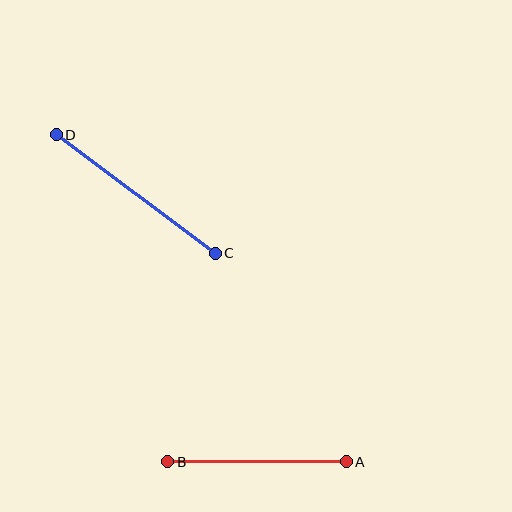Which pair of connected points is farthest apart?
Points C and D are farthest apart.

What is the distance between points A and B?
The distance is approximately 179 pixels.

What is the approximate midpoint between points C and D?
The midpoint is at approximately (136, 194) pixels.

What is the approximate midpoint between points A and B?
The midpoint is at approximately (257, 462) pixels.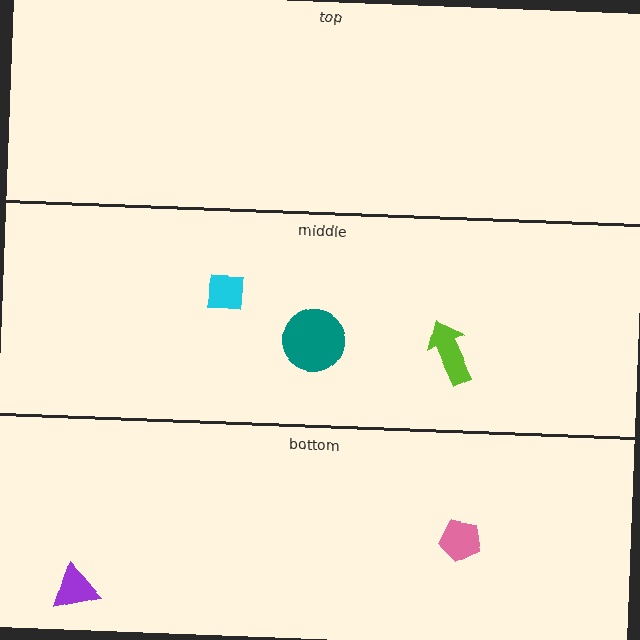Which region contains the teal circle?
The middle region.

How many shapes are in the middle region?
3.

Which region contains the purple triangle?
The bottom region.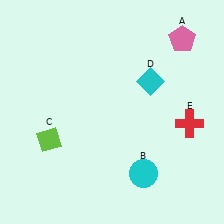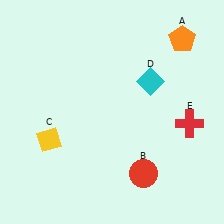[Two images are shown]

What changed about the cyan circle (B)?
In Image 1, B is cyan. In Image 2, it changed to red.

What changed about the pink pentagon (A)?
In Image 1, A is pink. In Image 2, it changed to orange.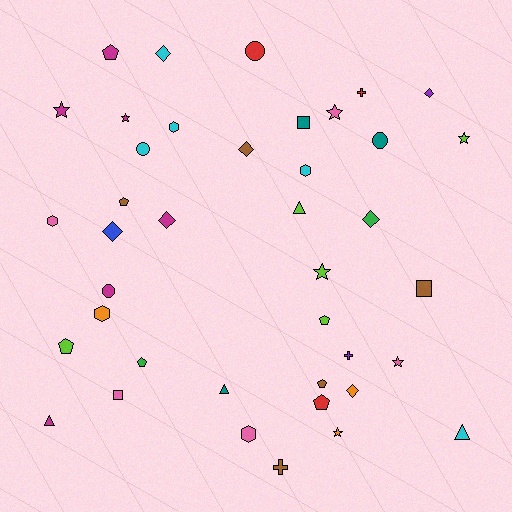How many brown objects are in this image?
There are 5 brown objects.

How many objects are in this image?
There are 40 objects.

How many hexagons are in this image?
There are 5 hexagons.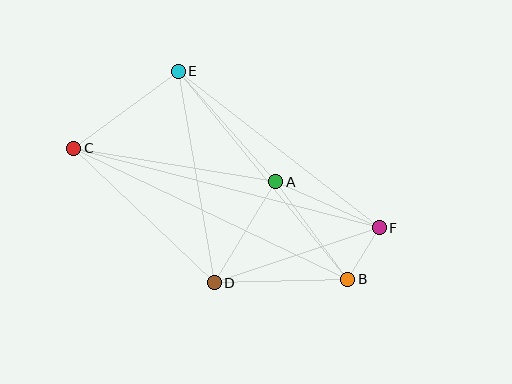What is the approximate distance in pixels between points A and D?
The distance between A and D is approximately 118 pixels.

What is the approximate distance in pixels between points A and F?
The distance between A and F is approximately 113 pixels.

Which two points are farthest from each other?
Points C and F are farthest from each other.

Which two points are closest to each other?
Points B and F are closest to each other.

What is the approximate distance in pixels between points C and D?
The distance between C and D is approximately 195 pixels.